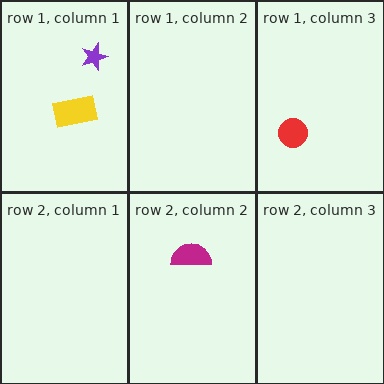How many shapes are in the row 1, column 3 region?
1.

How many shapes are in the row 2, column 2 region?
1.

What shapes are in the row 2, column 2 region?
The magenta semicircle.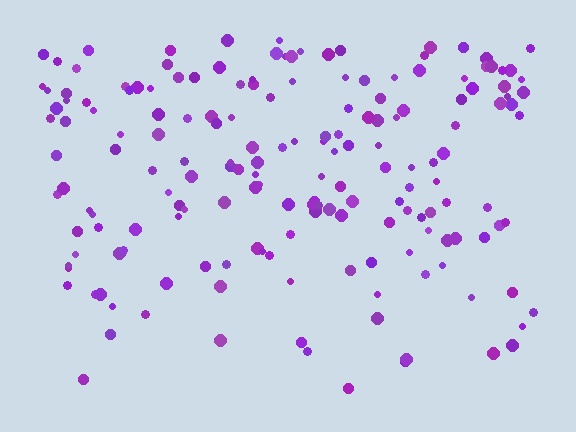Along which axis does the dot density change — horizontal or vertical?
Vertical.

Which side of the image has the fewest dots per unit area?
The bottom.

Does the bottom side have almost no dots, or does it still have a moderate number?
Still a moderate number, just noticeably fewer than the top.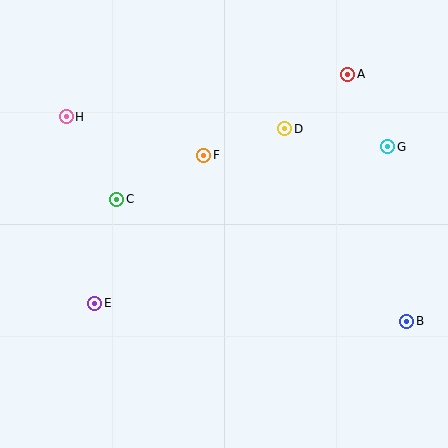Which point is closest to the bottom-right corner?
Point B is closest to the bottom-right corner.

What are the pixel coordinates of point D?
Point D is at (285, 129).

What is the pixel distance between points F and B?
The distance between F and B is 262 pixels.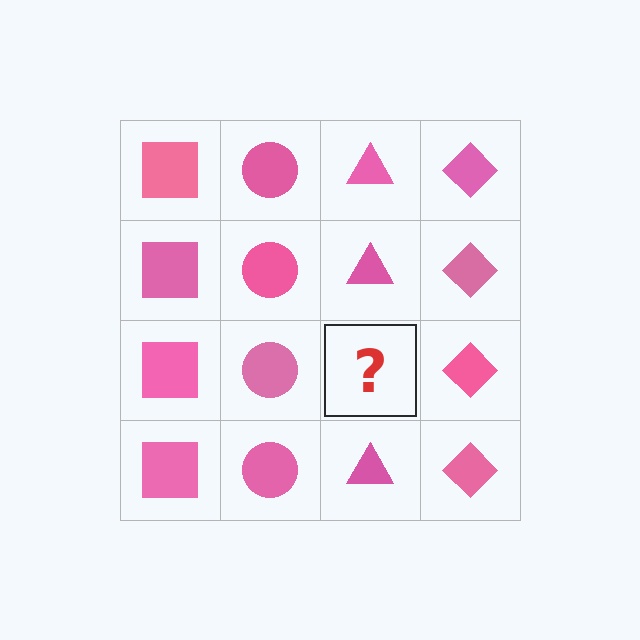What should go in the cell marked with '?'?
The missing cell should contain a pink triangle.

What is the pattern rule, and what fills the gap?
The rule is that each column has a consistent shape. The gap should be filled with a pink triangle.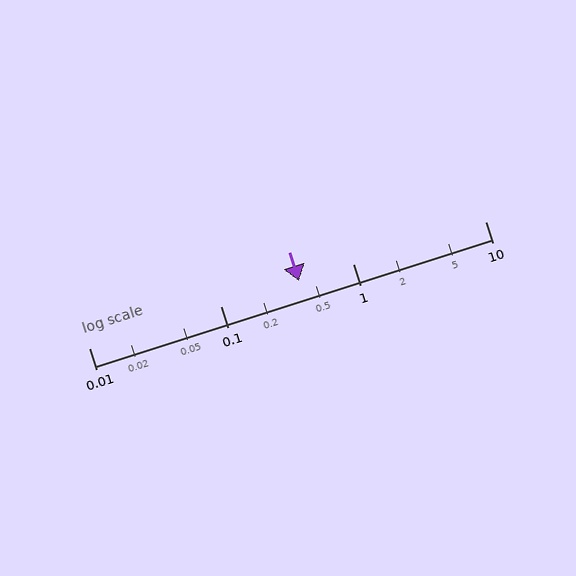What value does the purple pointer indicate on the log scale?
The pointer indicates approximately 0.39.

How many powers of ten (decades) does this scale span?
The scale spans 3 decades, from 0.01 to 10.